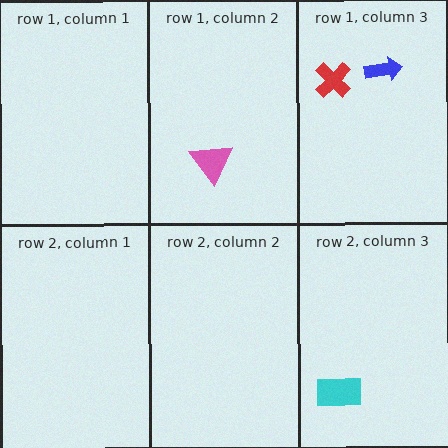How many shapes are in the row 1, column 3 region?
2.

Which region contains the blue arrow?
The row 1, column 3 region.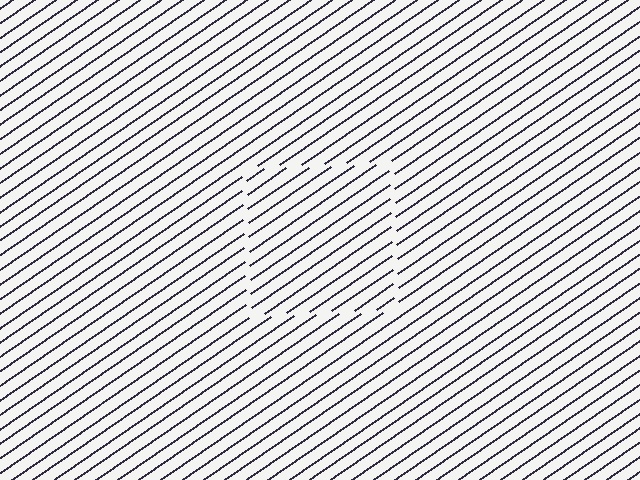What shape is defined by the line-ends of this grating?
An illusory square. The interior of the shape contains the same grating, shifted by half a period — the contour is defined by the phase discontinuity where line-ends from the inner and outer gratings abut.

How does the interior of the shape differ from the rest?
The interior of the shape contains the same grating, shifted by half a period — the contour is defined by the phase discontinuity where line-ends from the inner and outer gratings abut.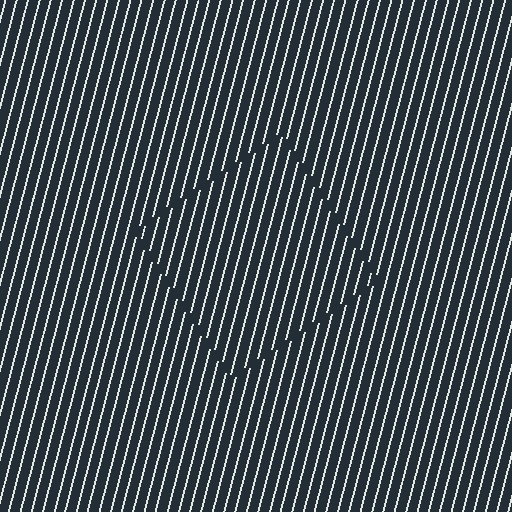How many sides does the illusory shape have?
4 sides — the line-ends trace a square.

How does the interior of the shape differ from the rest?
The interior of the shape contains the same grating, shifted by half a period — the contour is defined by the phase discontinuity where line-ends from the inner and outer gratings abut.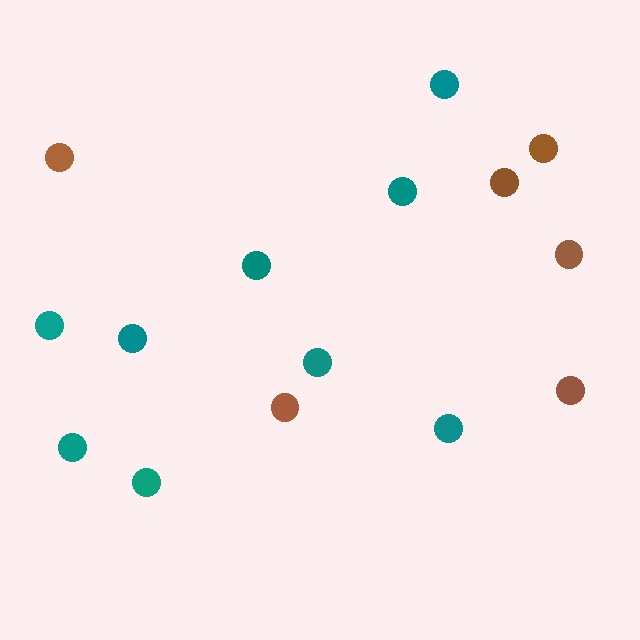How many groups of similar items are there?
There are 2 groups: one group of teal circles (9) and one group of brown circles (6).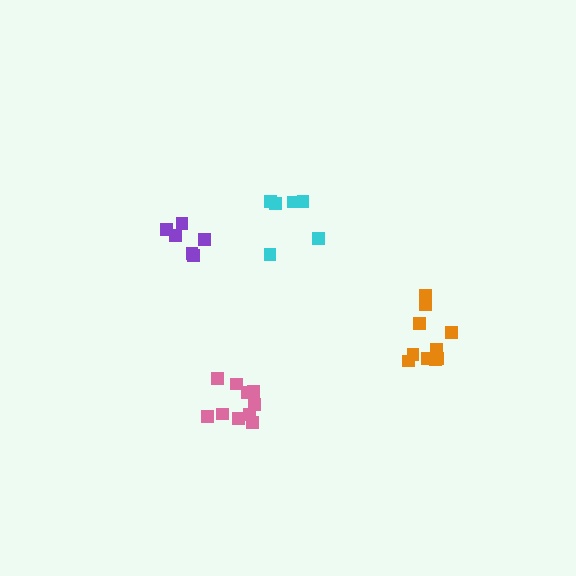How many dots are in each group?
Group 1: 10 dots, Group 2: 10 dots, Group 3: 6 dots, Group 4: 6 dots (32 total).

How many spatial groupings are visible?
There are 4 spatial groupings.